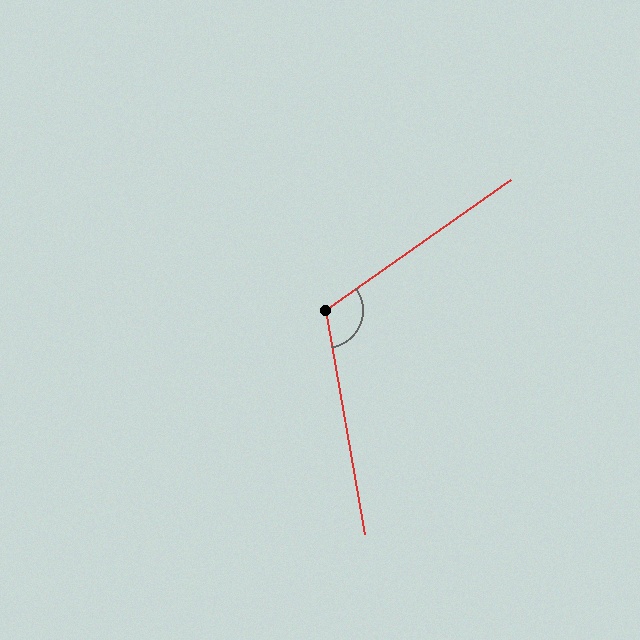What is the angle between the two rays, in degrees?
Approximately 115 degrees.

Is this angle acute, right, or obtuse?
It is obtuse.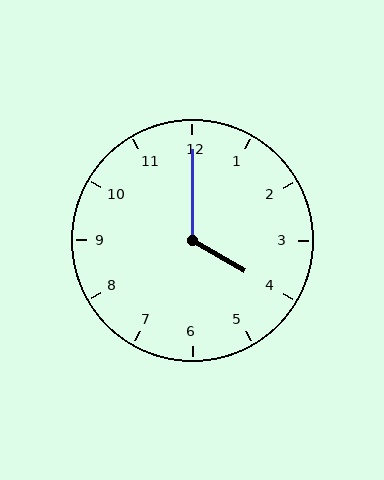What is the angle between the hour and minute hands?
Approximately 120 degrees.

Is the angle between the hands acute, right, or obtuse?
It is obtuse.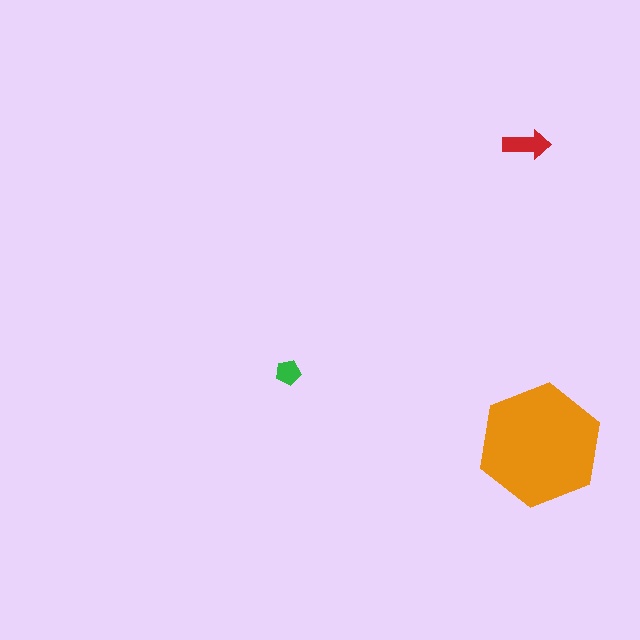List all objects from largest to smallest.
The orange hexagon, the red arrow, the green pentagon.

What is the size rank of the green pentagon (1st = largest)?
3rd.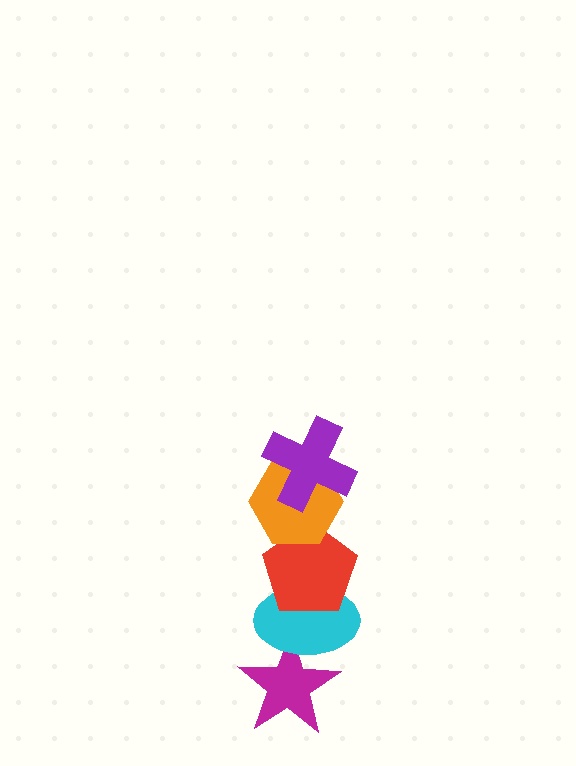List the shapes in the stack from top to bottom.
From top to bottom: the purple cross, the orange hexagon, the red pentagon, the cyan ellipse, the magenta star.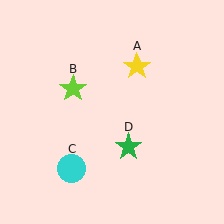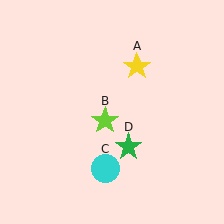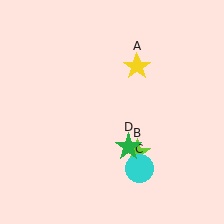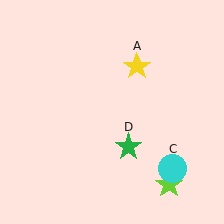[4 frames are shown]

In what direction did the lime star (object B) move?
The lime star (object B) moved down and to the right.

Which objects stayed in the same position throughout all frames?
Yellow star (object A) and green star (object D) remained stationary.